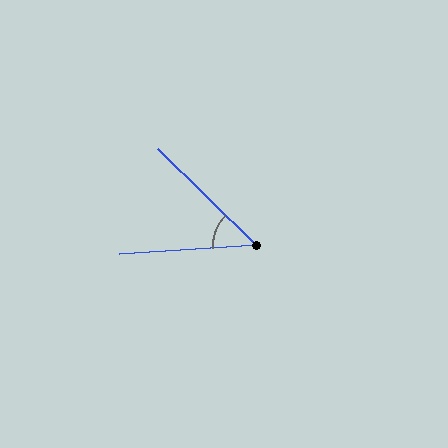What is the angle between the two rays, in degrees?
Approximately 48 degrees.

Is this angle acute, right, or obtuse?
It is acute.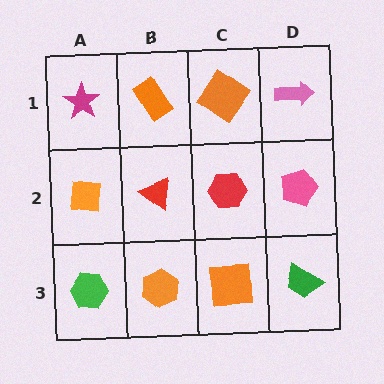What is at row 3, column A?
A green hexagon.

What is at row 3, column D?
A green trapezoid.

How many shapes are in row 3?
4 shapes.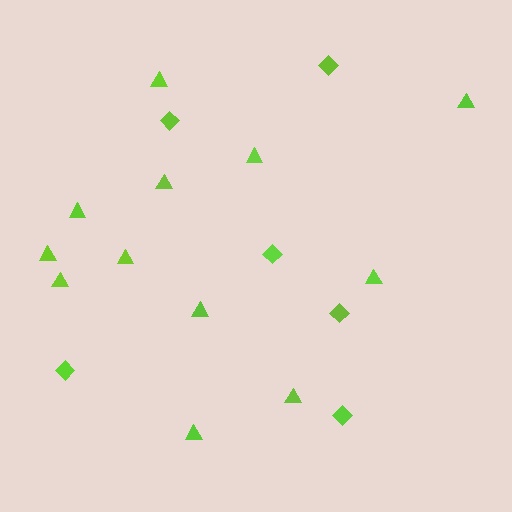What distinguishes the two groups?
There are 2 groups: one group of triangles (12) and one group of diamonds (6).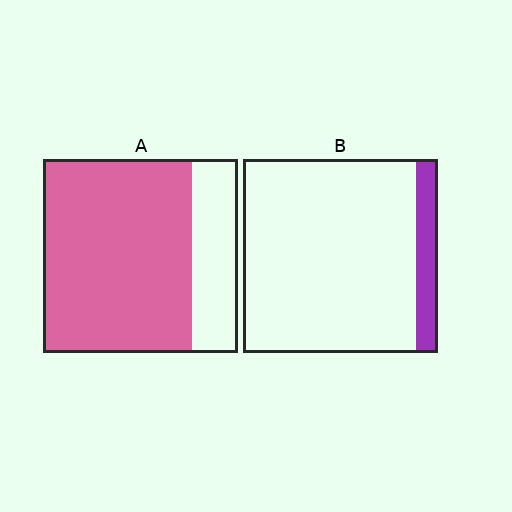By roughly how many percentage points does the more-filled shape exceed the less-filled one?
By roughly 65 percentage points (A over B).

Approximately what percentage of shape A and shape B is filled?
A is approximately 75% and B is approximately 10%.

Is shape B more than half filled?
No.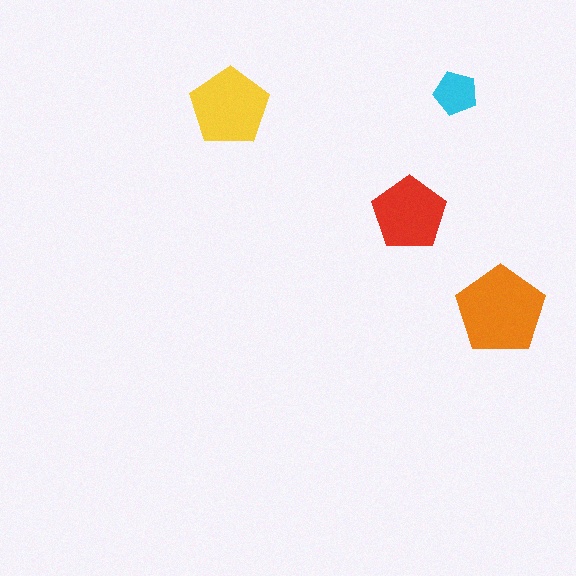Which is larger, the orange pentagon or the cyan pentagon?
The orange one.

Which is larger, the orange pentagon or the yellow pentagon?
The orange one.